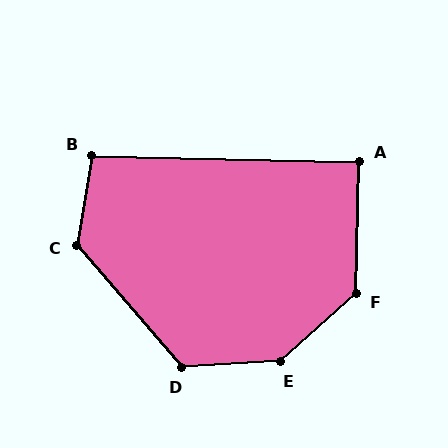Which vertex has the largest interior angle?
E, at approximately 141 degrees.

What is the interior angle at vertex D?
Approximately 128 degrees (obtuse).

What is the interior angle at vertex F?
Approximately 134 degrees (obtuse).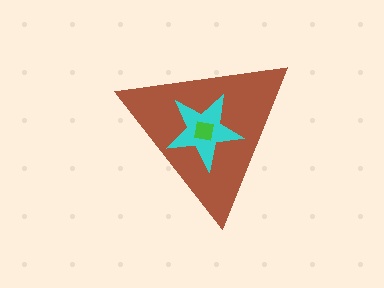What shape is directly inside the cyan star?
The green square.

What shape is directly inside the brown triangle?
The cyan star.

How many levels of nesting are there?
3.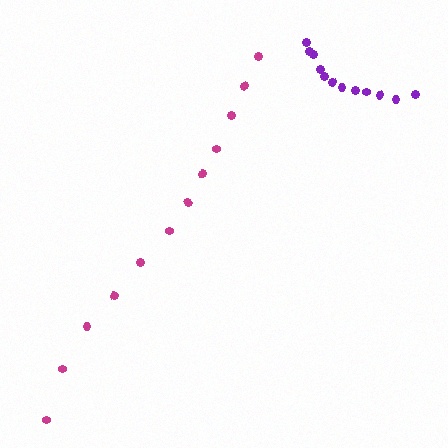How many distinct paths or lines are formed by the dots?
There are 2 distinct paths.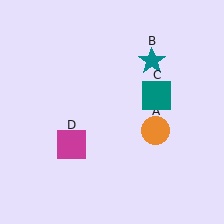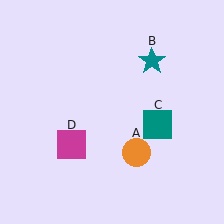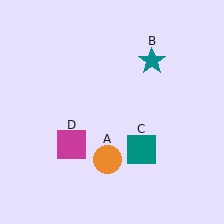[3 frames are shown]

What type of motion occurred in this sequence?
The orange circle (object A), teal square (object C) rotated clockwise around the center of the scene.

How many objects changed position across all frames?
2 objects changed position: orange circle (object A), teal square (object C).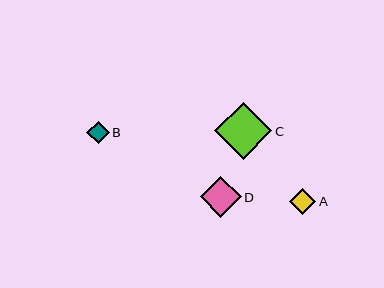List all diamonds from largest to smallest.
From largest to smallest: C, D, A, B.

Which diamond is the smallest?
Diamond B is the smallest with a size of approximately 22 pixels.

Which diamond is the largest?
Diamond C is the largest with a size of approximately 57 pixels.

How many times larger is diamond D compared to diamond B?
Diamond D is approximately 1.8 times the size of diamond B.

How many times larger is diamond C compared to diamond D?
Diamond C is approximately 1.4 times the size of diamond D.